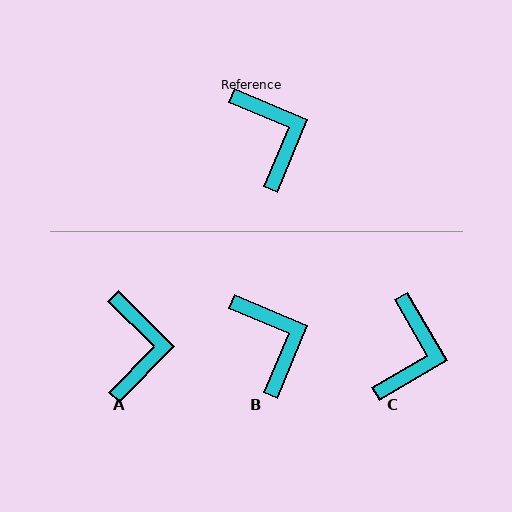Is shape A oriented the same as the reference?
No, it is off by about 22 degrees.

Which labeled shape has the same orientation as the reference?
B.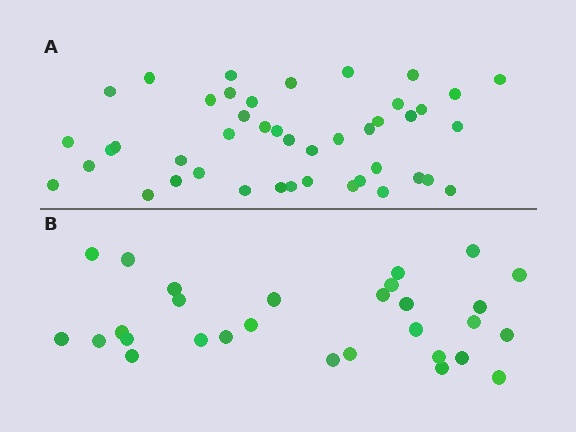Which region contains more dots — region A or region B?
Region A (the top region) has more dots.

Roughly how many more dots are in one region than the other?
Region A has approximately 15 more dots than region B.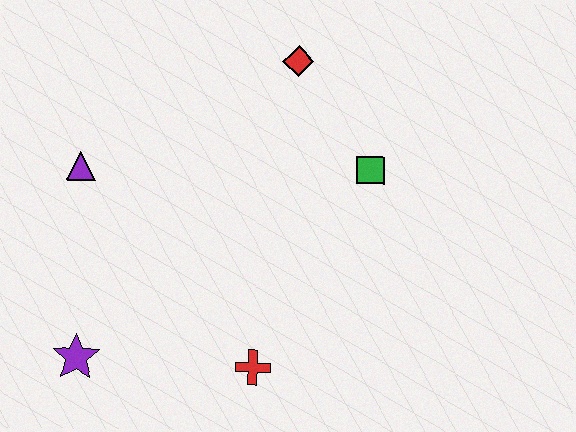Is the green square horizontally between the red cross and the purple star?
No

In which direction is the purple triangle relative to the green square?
The purple triangle is to the left of the green square.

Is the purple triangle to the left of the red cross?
Yes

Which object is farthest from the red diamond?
The purple star is farthest from the red diamond.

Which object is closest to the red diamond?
The green square is closest to the red diamond.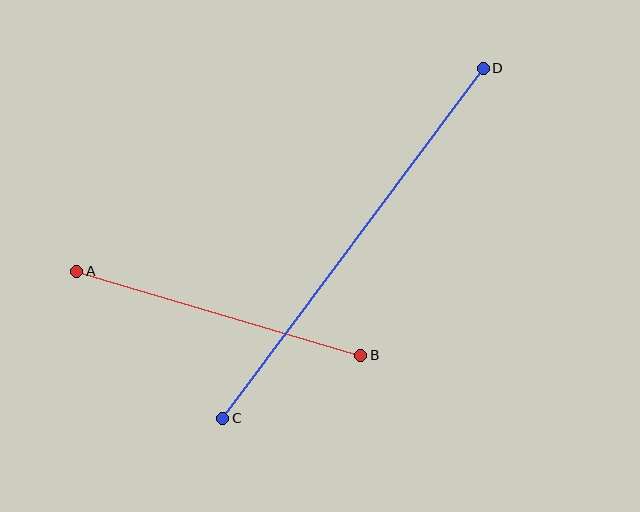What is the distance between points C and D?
The distance is approximately 437 pixels.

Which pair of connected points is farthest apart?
Points C and D are farthest apart.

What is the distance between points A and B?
The distance is approximately 296 pixels.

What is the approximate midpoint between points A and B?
The midpoint is at approximately (219, 313) pixels.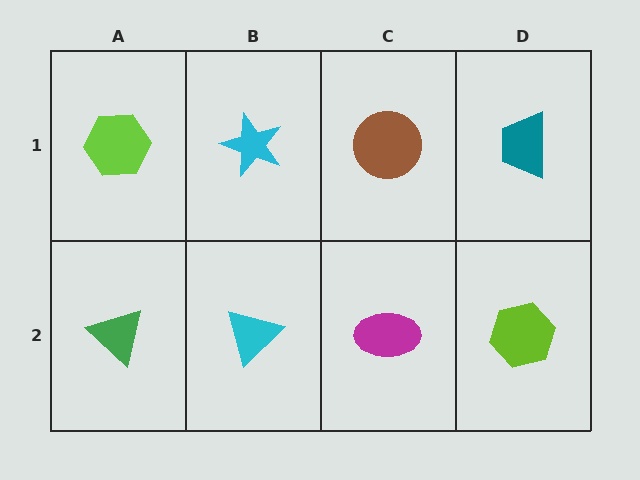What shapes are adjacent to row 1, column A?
A green triangle (row 2, column A), a cyan star (row 1, column B).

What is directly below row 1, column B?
A cyan triangle.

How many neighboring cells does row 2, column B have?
3.